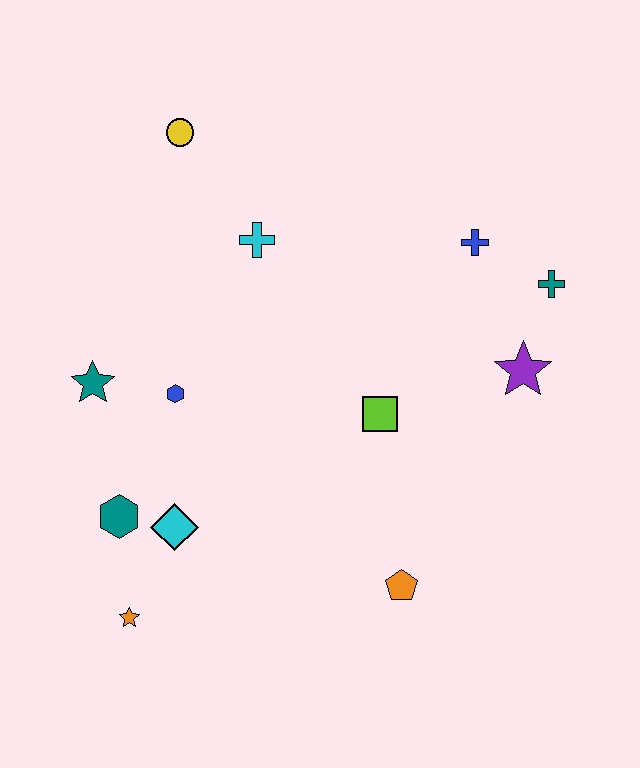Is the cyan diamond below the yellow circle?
Yes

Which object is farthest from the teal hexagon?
The teal cross is farthest from the teal hexagon.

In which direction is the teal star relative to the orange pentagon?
The teal star is to the left of the orange pentagon.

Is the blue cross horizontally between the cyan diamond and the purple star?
Yes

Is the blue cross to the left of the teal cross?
Yes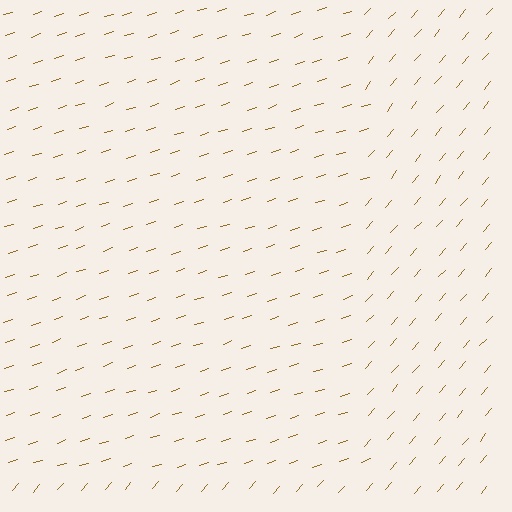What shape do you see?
I see a rectangle.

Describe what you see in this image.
The image is filled with small brown line segments. A rectangle region in the image has lines oriented differently from the surrounding lines, creating a visible texture boundary.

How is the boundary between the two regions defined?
The boundary is defined purely by a change in line orientation (approximately 31 degrees difference). All lines are the same color and thickness.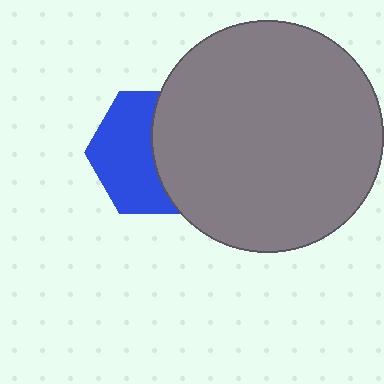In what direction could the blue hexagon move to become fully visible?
The blue hexagon could move left. That would shift it out from behind the gray circle entirely.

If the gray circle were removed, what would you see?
You would see the complete blue hexagon.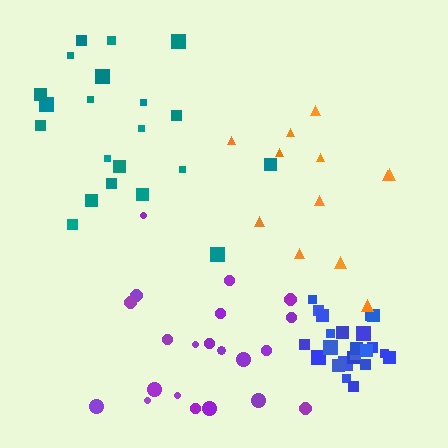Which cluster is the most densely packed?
Blue.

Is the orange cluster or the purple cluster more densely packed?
Purple.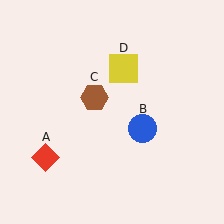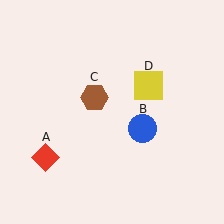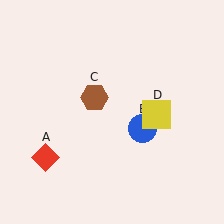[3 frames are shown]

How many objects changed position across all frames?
1 object changed position: yellow square (object D).